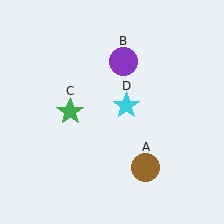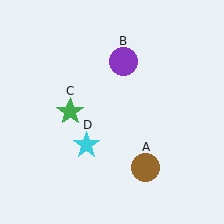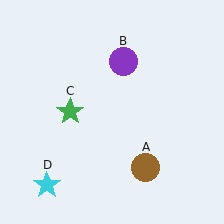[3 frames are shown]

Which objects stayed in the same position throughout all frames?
Brown circle (object A) and purple circle (object B) and green star (object C) remained stationary.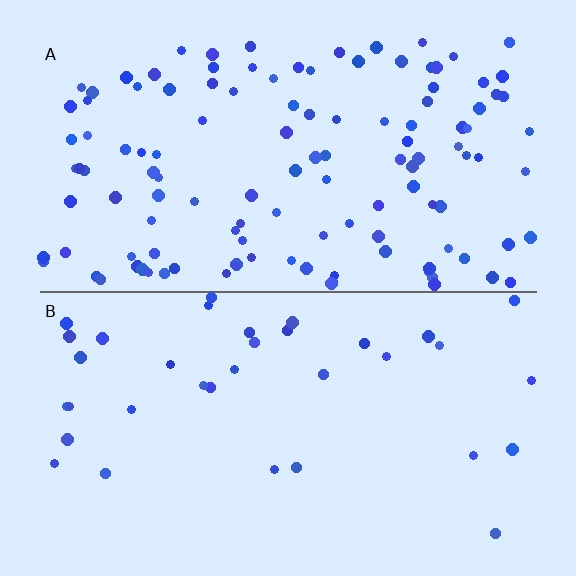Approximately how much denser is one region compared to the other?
Approximately 3.5× — region A over region B.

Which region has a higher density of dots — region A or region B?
A (the top).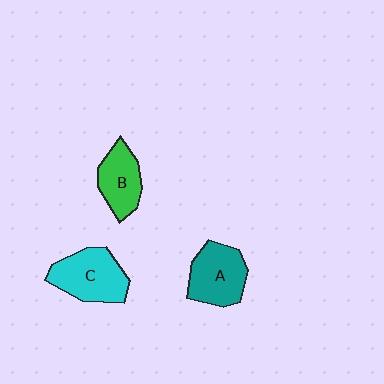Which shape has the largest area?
Shape C (cyan).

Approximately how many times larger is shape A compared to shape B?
Approximately 1.2 times.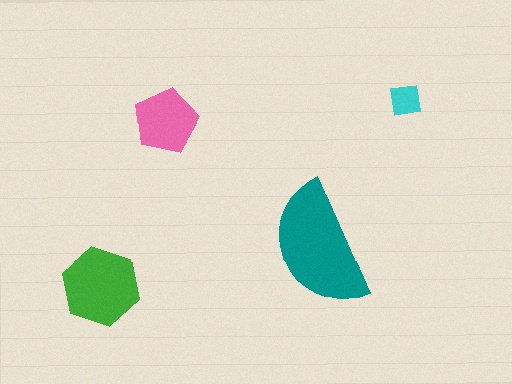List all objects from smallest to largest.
The cyan square, the pink pentagon, the green hexagon, the teal semicircle.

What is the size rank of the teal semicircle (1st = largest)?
1st.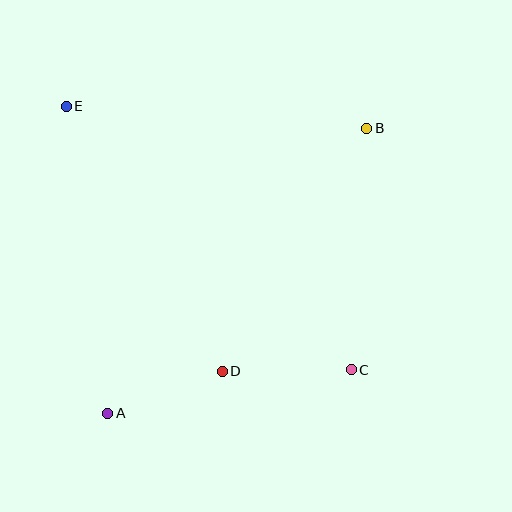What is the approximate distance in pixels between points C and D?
The distance between C and D is approximately 129 pixels.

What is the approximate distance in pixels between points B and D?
The distance between B and D is approximately 283 pixels.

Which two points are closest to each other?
Points A and D are closest to each other.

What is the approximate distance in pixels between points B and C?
The distance between B and C is approximately 242 pixels.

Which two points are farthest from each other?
Points C and E are farthest from each other.